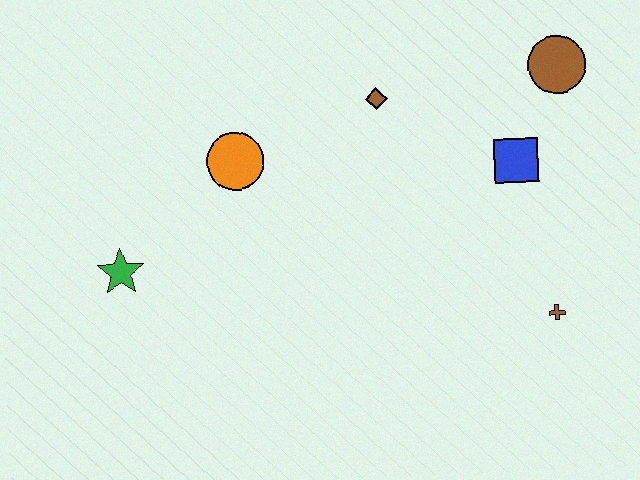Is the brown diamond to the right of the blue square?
No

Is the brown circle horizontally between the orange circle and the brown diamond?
No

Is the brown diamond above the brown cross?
Yes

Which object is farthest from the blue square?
The green star is farthest from the blue square.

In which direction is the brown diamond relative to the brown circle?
The brown diamond is to the left of the brown circle.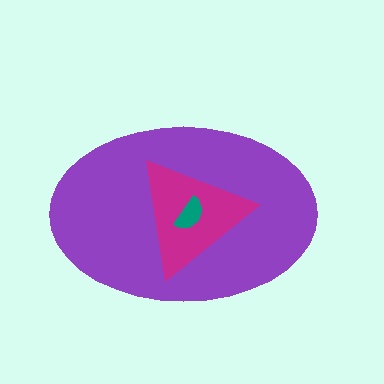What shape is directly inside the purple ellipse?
The magenta triangle.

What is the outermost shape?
The purple ellipse.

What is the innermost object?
The teal semicircle.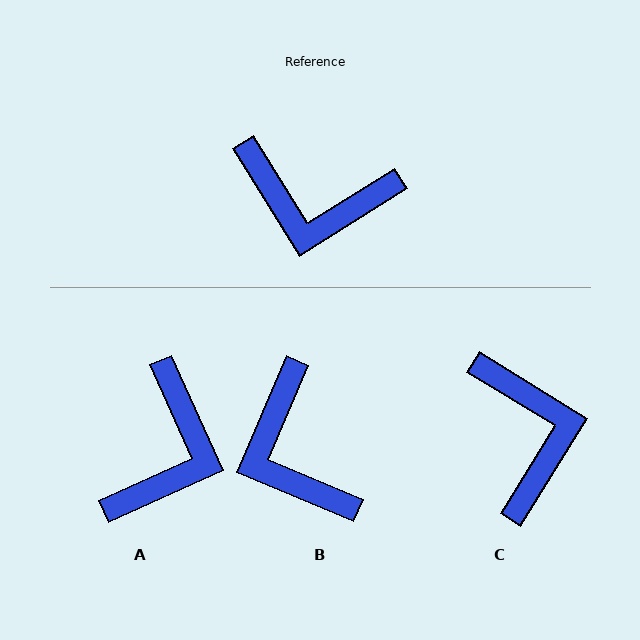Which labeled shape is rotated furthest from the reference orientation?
C, about 116 degrees away.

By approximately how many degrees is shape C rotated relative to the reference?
Approximately 116 degrees counter-clockwise.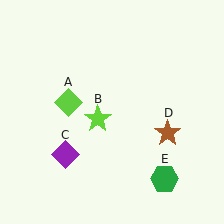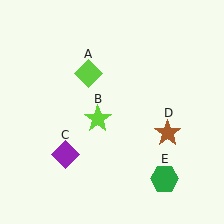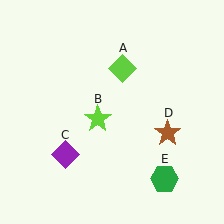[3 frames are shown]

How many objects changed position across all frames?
1 object changed position: lime diamond (object A).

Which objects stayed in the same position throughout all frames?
Lime star (object B) and purple diamond (object C) and brown star (object D) and green hexagon (object E) remained stationary.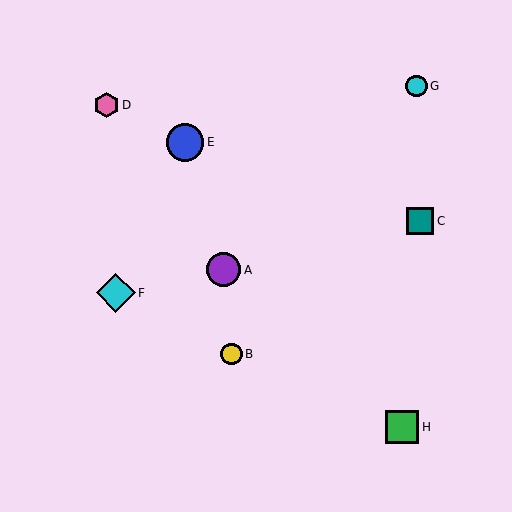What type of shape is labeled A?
Shape A is a purple circle.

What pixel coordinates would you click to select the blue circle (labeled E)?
Click at (185, 142) to select the blue circle E.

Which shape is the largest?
The cyan diamond (labeled F) is the largest.